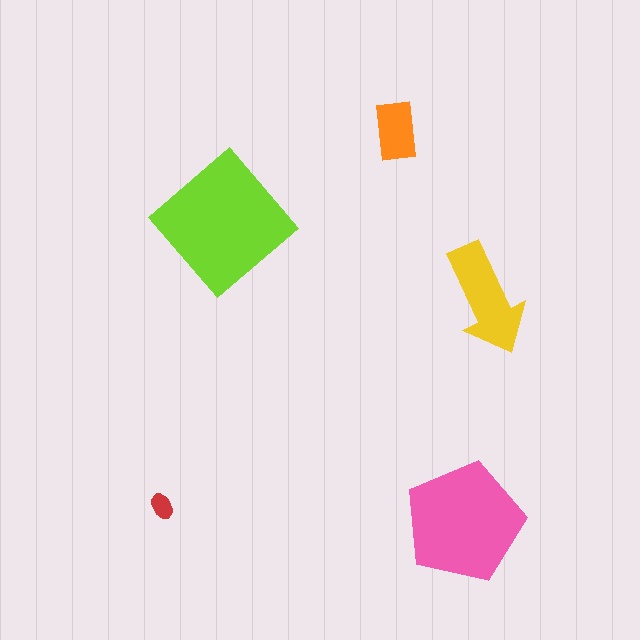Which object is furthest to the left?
The red ellipse is leftmost.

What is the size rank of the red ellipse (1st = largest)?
5th.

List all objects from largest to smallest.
The lime diamond, the pink pentagon, the yellow arrow, the orange rectangle, the red ellipse.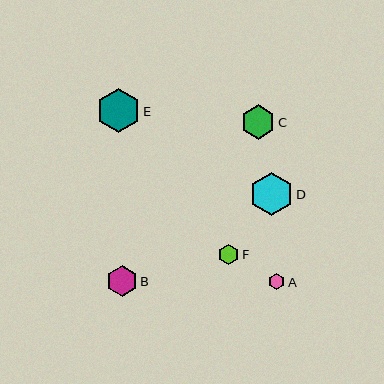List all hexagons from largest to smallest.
From largest to smallest: E, D, C, B, F, A.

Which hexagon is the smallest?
Hexagon A is the smallest with a size of approximately 16 pixels.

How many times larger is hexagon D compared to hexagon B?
Hexagon D is approximately 1.4 times the size of hexagon B.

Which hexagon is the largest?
Hexagon E is the largest with a size of approximately 44 pixels.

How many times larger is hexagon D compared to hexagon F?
Hexagon D is approximately 2.1 times the size of hexagon F.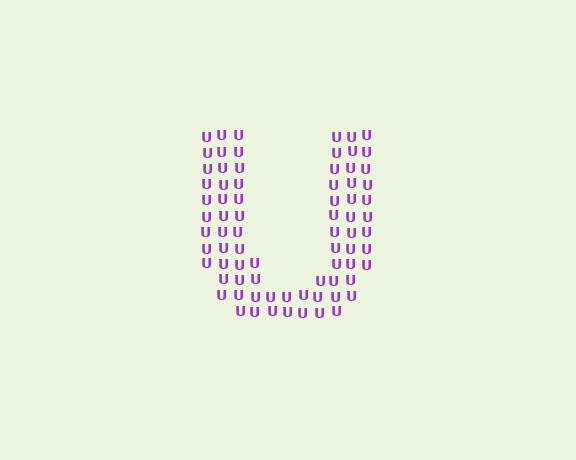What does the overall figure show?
The overall figure shows the letter U.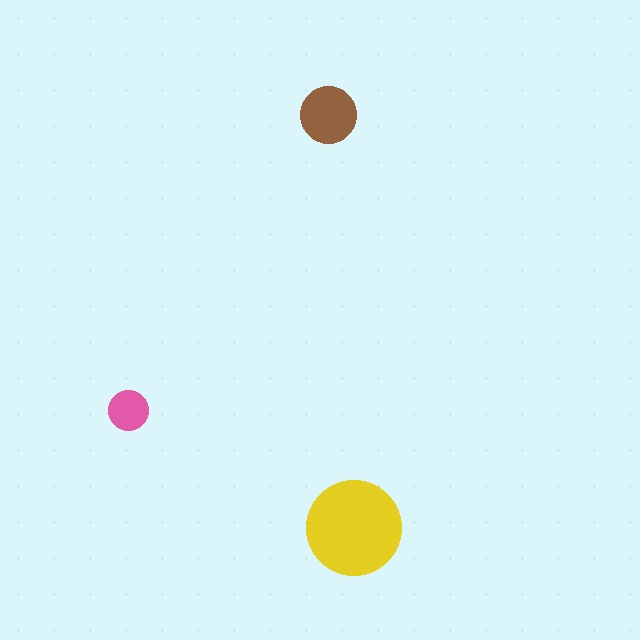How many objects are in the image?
There are 3 objects in the image.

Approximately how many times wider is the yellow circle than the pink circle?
About 2.5 times wider.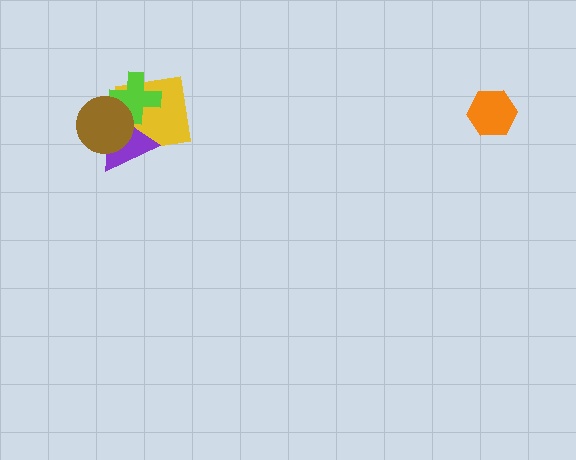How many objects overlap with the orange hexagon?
0 objects overlap with the orange hexagon.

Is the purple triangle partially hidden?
Yes, it is partially covered by another shape.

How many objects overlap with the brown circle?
3 objects overlap with the brown circle.